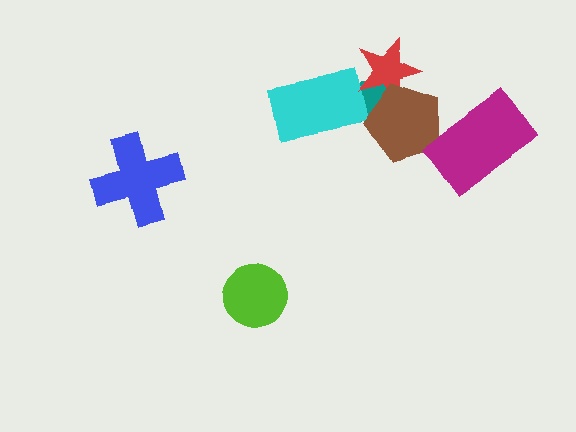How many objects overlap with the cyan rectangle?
1 object overlaps with the cyan rectangle.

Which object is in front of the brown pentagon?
The magenta rectangle is in front of the brown pentagon.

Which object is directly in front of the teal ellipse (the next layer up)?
The cyan rectangle is directly in front of the teal ellipse.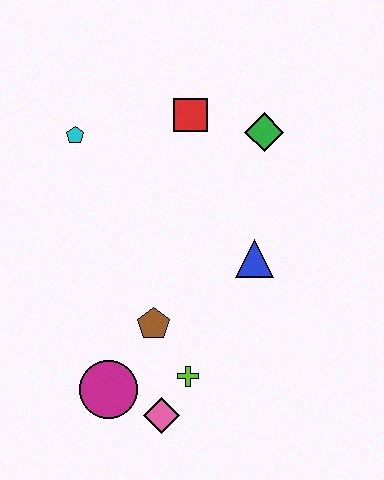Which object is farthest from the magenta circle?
The green diamond is farthest from the magenta circle.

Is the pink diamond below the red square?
Yes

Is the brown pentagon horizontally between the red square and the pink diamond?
No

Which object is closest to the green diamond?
The red square is closest to the green diamond.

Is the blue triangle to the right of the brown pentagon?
Yes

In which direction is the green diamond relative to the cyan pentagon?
The green diamond is to the right of the cyan pentagon.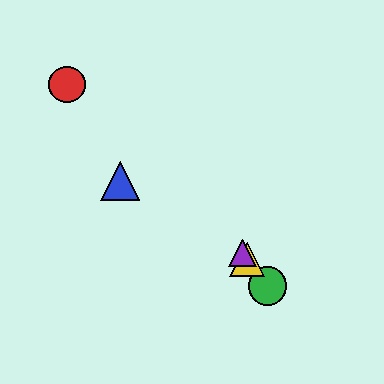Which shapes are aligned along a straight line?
The green circle, the yellow triangle, the purple triangle are aligned along a straight line.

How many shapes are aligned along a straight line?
3 shapes (the green circle, the yellow triangle, the purple triangle) are aligned along a straight line.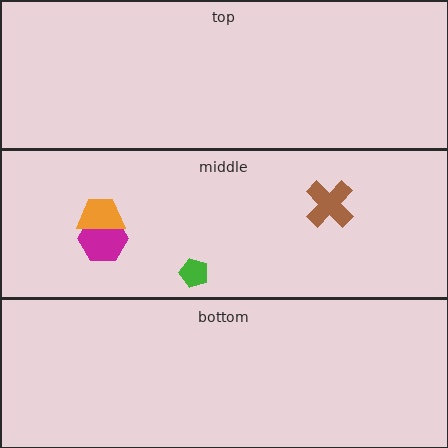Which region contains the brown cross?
The middle region.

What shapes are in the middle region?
The brown cross, the green pentagon, the magenta hexagon, the orange trapezoid.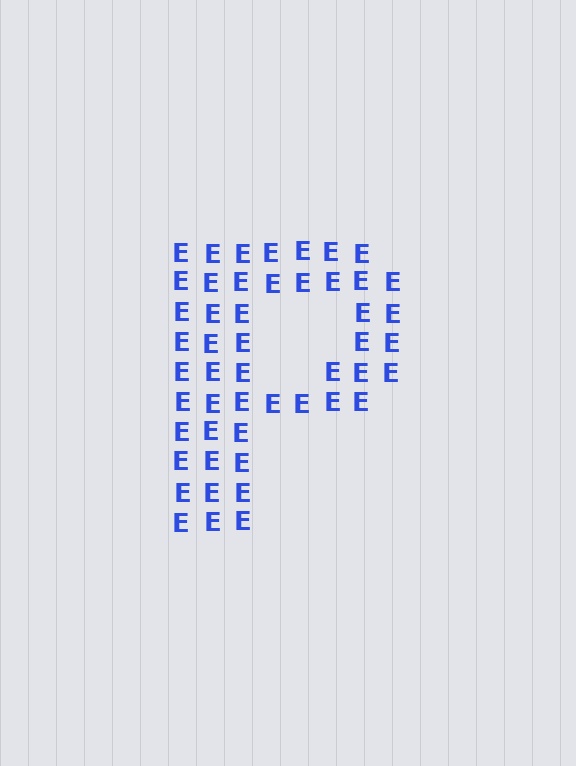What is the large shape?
The large shape is the letter P.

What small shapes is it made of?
It is made of small letter E's.